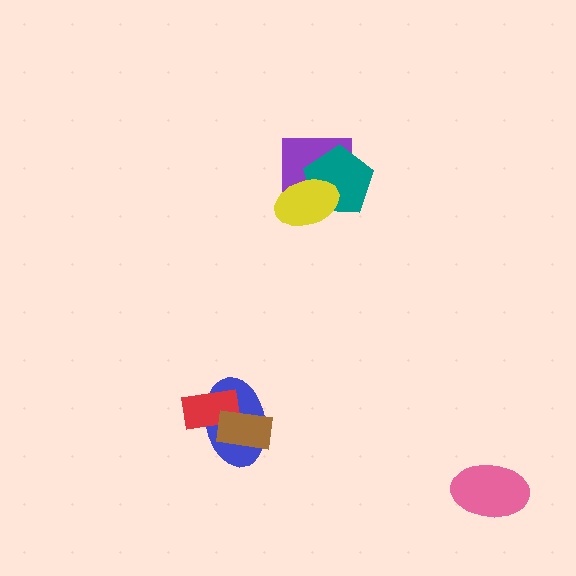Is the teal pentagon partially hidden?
Yes, it is partially covered by another shape.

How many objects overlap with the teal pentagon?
2 objects overlap with the teal pentagon.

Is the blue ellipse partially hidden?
Yes, it is partially covered by another shape.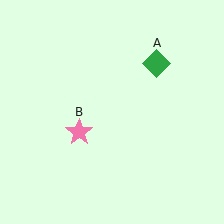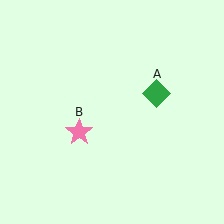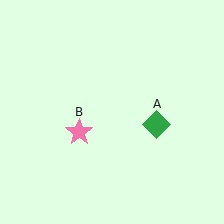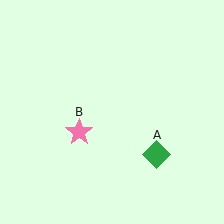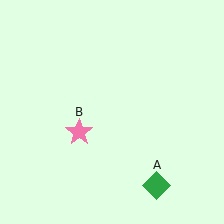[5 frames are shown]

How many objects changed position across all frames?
1 object changed position: green diamond (object A).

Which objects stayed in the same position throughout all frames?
Pink star (object B) remained stationary.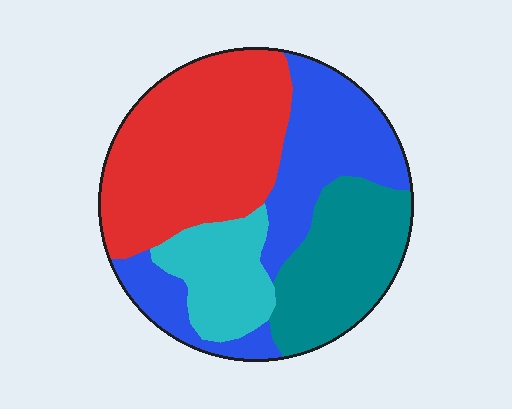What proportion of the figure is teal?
Teal takes up about one fifth (1/5) of the figure.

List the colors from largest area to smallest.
From largest to smallest: red, blue, teal, cyan.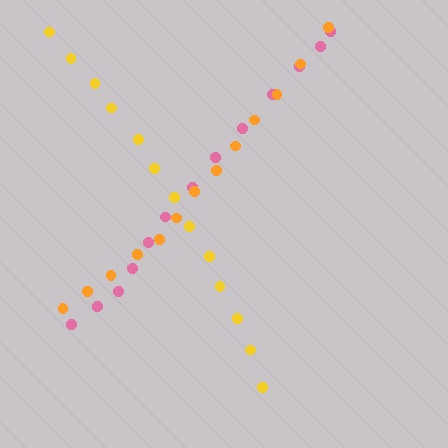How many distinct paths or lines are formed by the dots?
There are 3 distinct paths.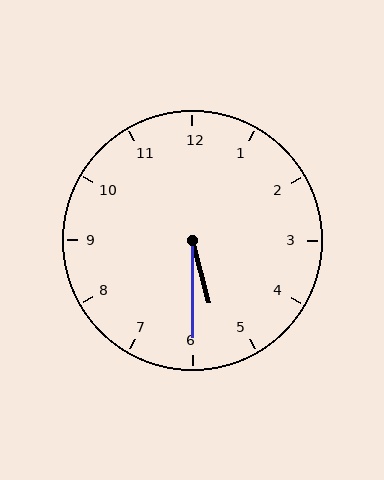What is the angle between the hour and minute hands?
Approximately 15 degrees.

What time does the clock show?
5:30.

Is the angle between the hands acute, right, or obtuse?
It is acute.